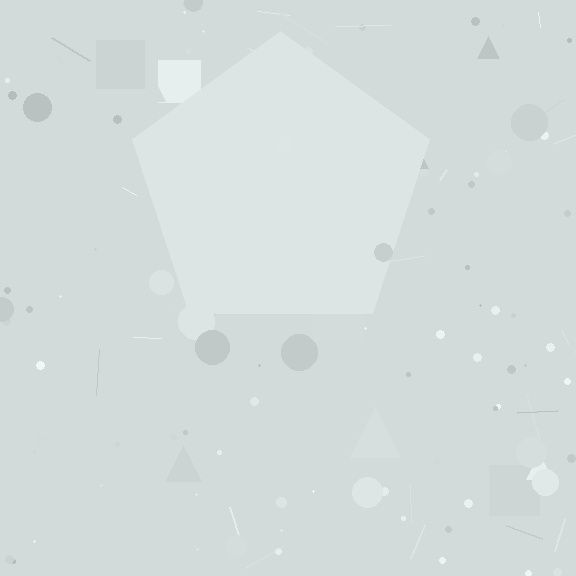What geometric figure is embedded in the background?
A pentagon is embedded in the background.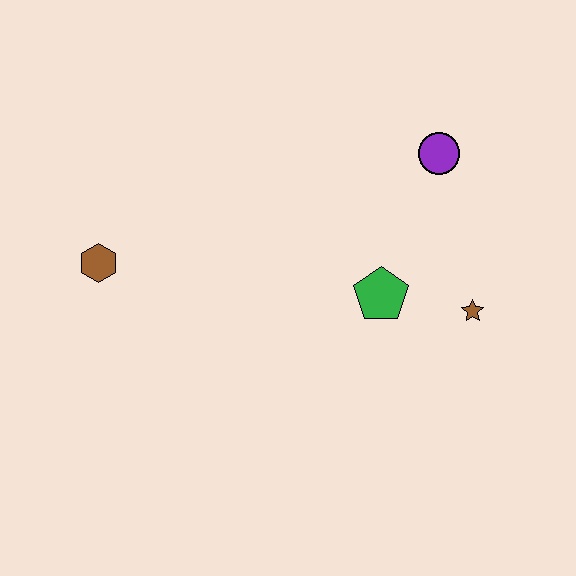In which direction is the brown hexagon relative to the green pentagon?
The brown hexagon is to the left of the green pentagon.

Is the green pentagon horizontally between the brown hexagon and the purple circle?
Yes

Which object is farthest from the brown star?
The brown hexagon is farthest from the brown star.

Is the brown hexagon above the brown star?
Yes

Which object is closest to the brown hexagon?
The green pentagon is closest to the brown hexagon.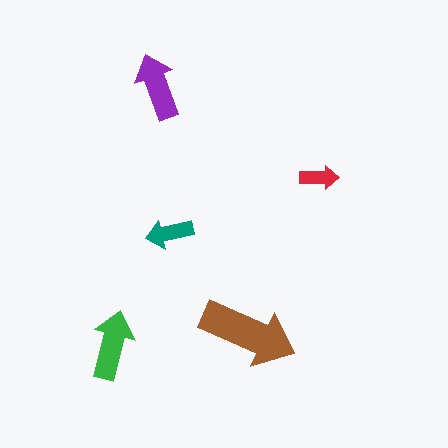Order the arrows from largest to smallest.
the brown one, the green one, the purple one, the teal one, the red one.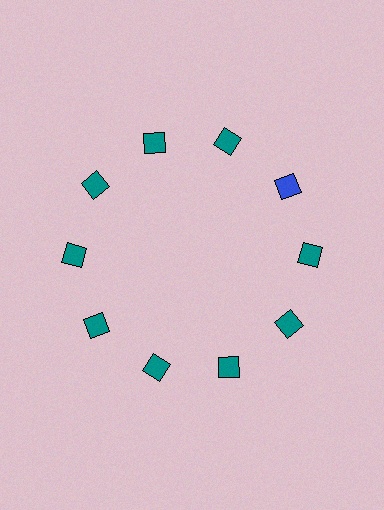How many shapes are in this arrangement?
There are 10 shapes arranged in a ring pattern.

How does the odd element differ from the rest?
It has a different color: blue instead of teal.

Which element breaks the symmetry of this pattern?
The blue square at roughly the 2 o'clock position breaks the symmetry. All other shapes are teal squares.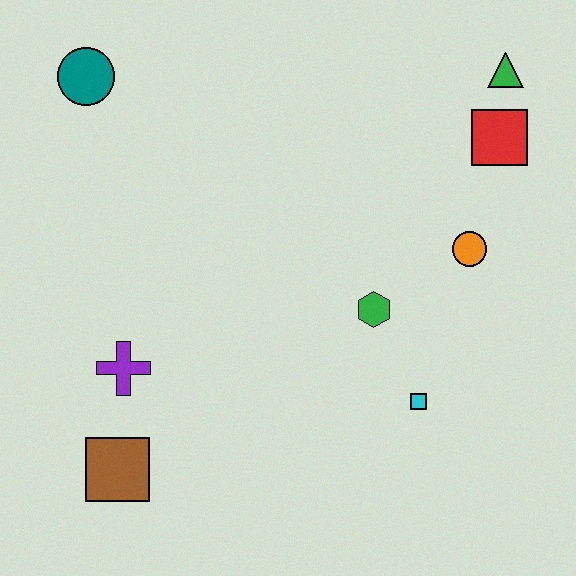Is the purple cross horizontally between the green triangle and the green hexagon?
No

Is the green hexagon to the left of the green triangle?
Yes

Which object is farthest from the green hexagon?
The teal circle is farthest from the green hexagon.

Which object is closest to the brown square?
The purple cross is closest to the brown square.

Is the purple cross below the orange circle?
Yes